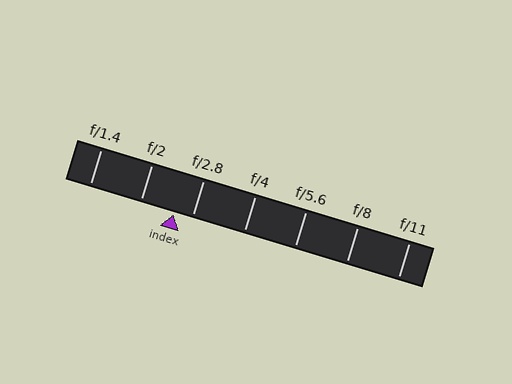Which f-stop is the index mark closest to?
The index mark is closest to f/2.8.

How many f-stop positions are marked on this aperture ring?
There are 7 f-stop positions marked.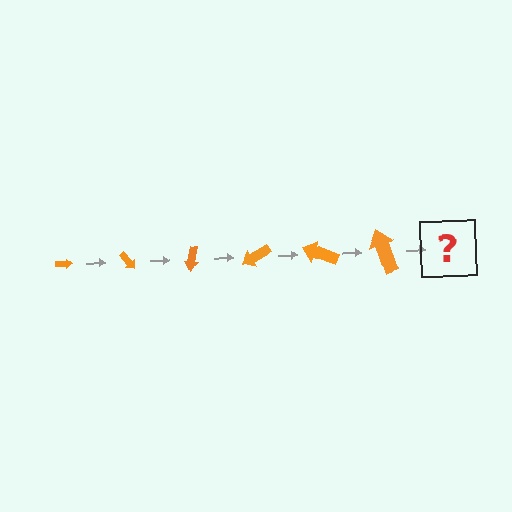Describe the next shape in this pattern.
It should be an arrow, larger than the previous one and rotated 300 degrees from the start.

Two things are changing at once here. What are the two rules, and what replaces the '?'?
The two rules are that the arrow grows larger each step and it rotates 50 degrees each step. The '?' should be an arrow, larger than the previous one and rotated 300 degrees from the start.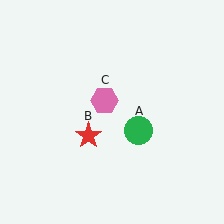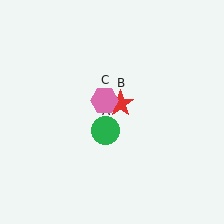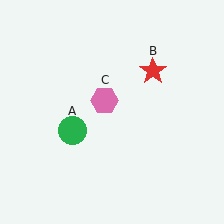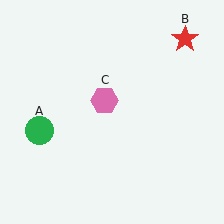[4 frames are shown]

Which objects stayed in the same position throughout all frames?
Pink hexagon (object C) remained stationary.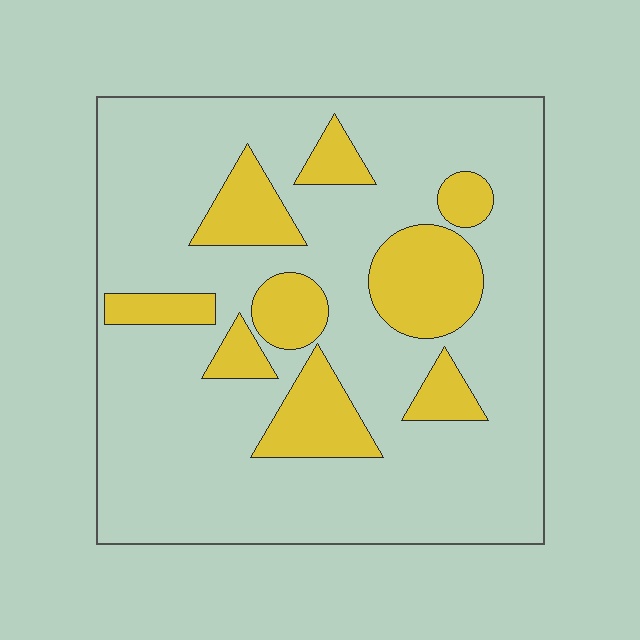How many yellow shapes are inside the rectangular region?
9.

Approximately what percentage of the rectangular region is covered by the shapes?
Approximately 20%.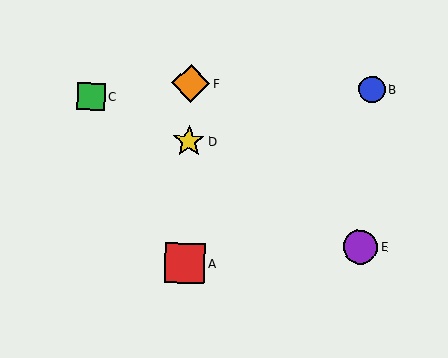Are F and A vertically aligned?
Yes, both are at x≈191.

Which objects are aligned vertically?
Objects A, D, F are aligned vertically.